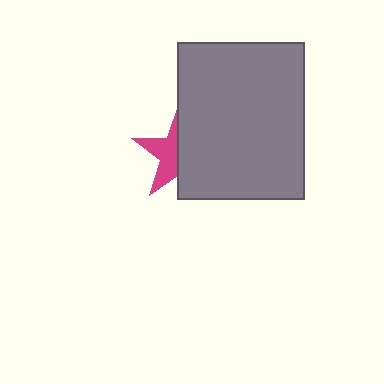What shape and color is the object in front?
The object in front is a gray rectangle.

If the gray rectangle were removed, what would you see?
You would see the complete magenta star.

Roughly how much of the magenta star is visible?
A small part of it is visible (roughly 45%).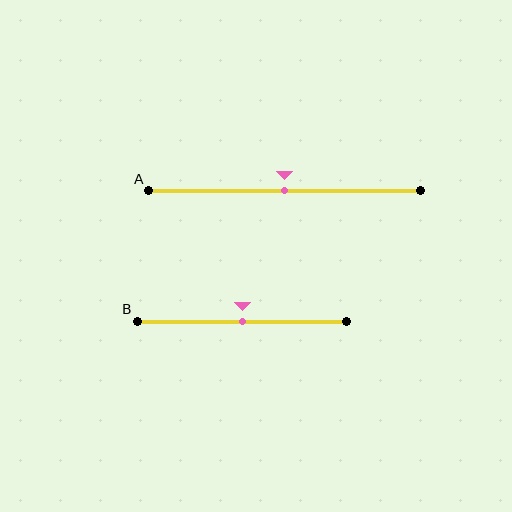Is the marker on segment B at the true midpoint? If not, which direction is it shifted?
Yes, the marker on segment B is at the true midpoint.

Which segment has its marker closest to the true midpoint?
Segment A has its marker closest to the true midpoint.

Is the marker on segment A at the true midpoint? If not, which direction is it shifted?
Yes, the marker on segment A is at the true midpoint.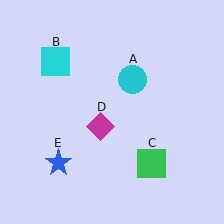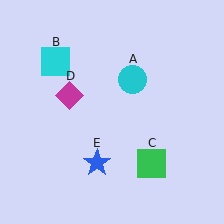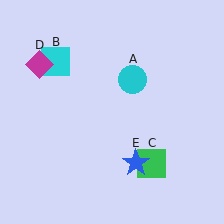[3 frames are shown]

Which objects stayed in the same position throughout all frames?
Cyan circle (object A) and cyan square (object B) and green square (object C) remained stationary.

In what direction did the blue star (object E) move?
The blue star (object E) moved right.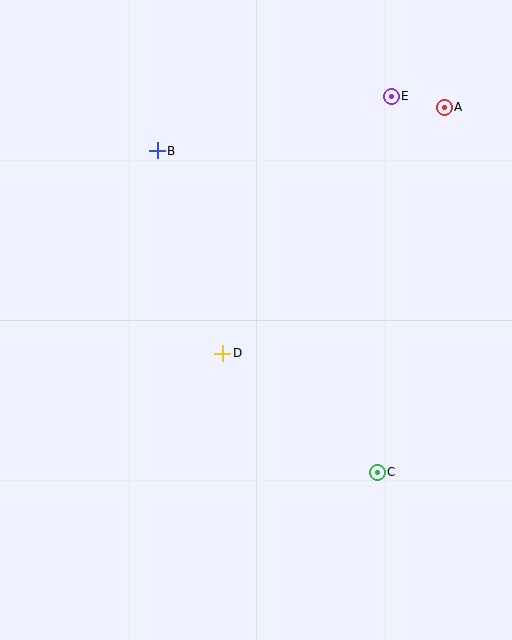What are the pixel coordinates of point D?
Point D is at (223, 353).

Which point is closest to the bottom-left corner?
Point D is closest to the bottom-left corner.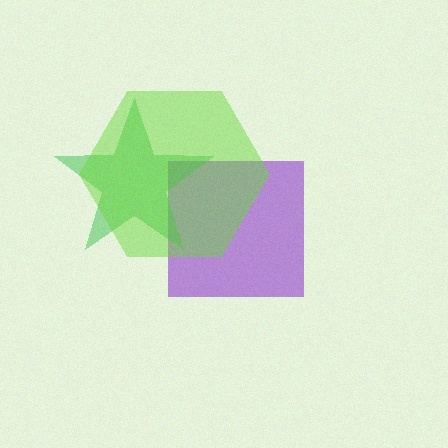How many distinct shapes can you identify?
There are 3 distinct shapes: a purple square, a green star, a lime hexagon.